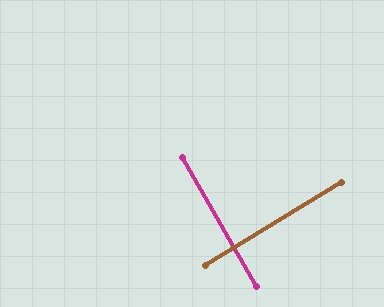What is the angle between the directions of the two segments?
Approximately 88 degrees.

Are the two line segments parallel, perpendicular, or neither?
Perpendicular — they meet at approximately 88°.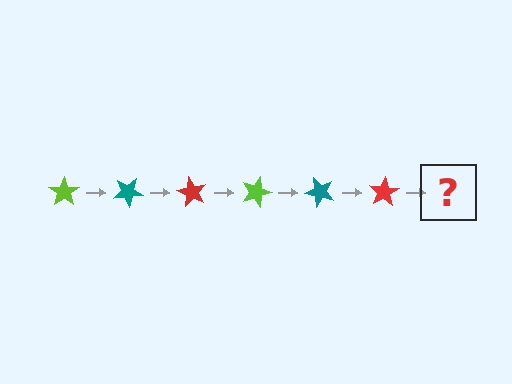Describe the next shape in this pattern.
It should be a lime star, rotated 180 degrees from the start.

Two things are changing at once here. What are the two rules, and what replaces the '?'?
The two rules are that it rotates 30 degrees each step and the color cycles through lime, teal, and red. The '?' should be a lime star, rotated 180 degrees from the start.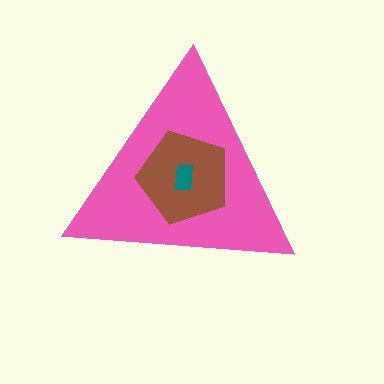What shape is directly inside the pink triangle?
The brown pentagon.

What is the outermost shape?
The pink triangle.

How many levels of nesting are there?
3.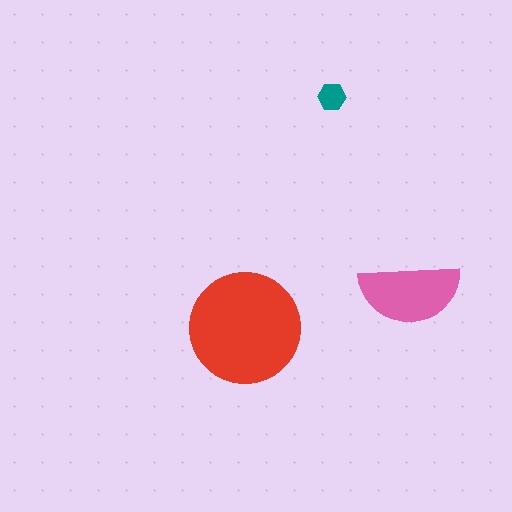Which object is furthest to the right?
The pink semicircle is rightmost.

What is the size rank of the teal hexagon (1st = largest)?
3rd.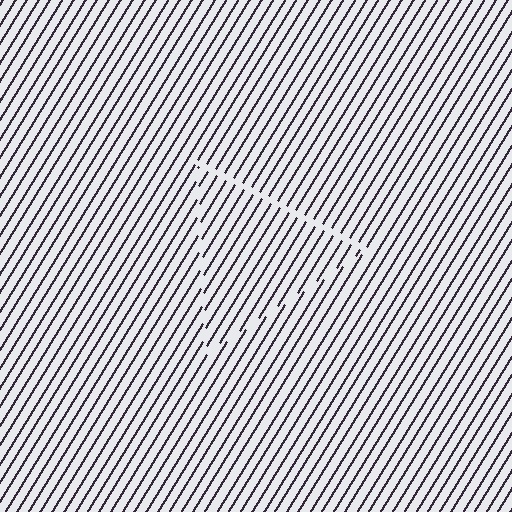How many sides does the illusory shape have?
3 sides — the line-ends trace a triangle.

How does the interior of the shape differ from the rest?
The interior of the shape contains the same grating, shifted by half a period — the contour is defined by the phase discontinuity where line-ends from the inner and outer gratings abut.